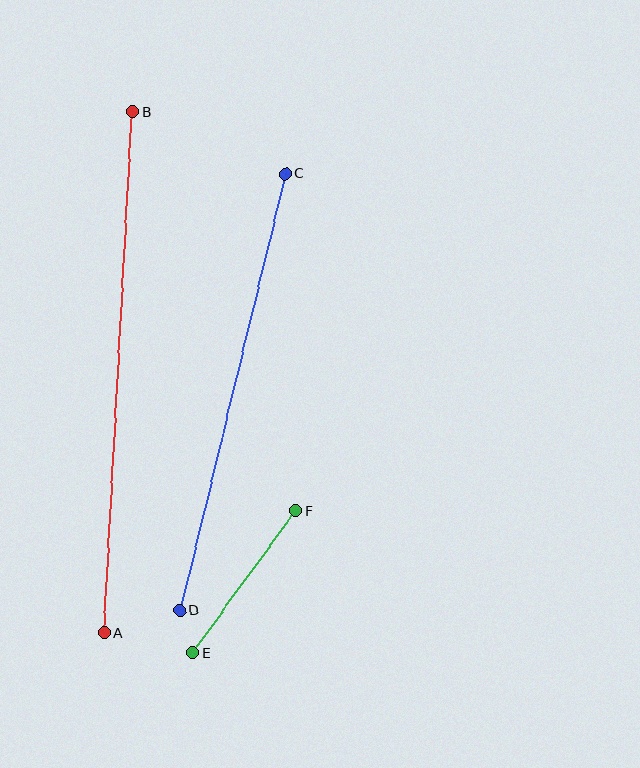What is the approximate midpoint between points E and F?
The midpoint is at approximately (244, 582) pixels.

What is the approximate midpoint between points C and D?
The midpoint is at approximately (232, 392) pixels.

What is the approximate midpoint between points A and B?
The midpoint is at approximately (118, 373) pixels.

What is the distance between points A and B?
The distance is approximately 522 pixels.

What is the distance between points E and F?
The distance is approximately 175 pixels.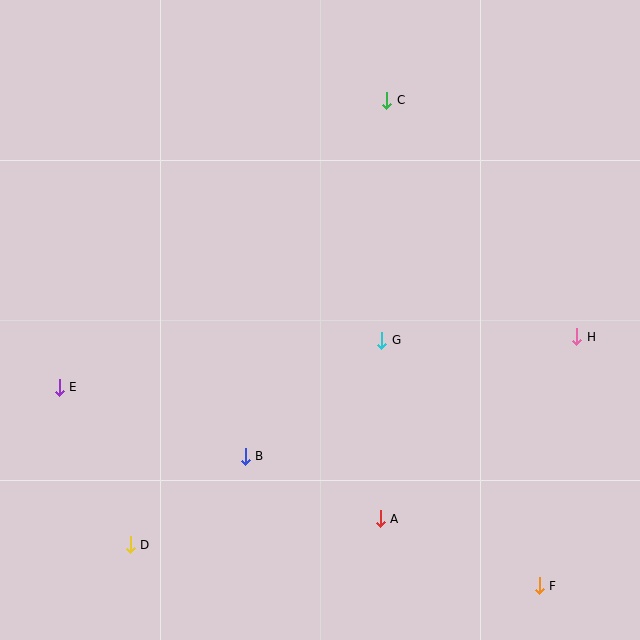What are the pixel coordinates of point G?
Point G is at (382, 340).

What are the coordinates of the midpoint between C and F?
The midpoint between C and F is at (463, 343).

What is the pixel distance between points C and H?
The distance between C and H is 303 pixels.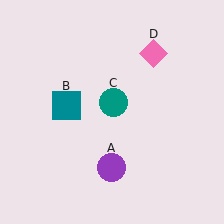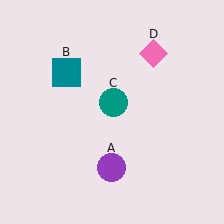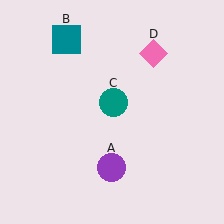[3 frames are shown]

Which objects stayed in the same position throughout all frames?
Purple circle (object A) and teal circle (object C) and pink diamond (object D) remained stationary.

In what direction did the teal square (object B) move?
The teal square (object B) moved up.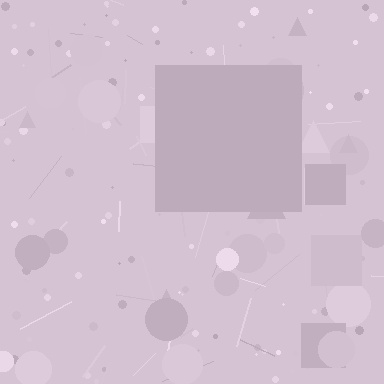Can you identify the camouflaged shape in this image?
The camouflaged shape is a square.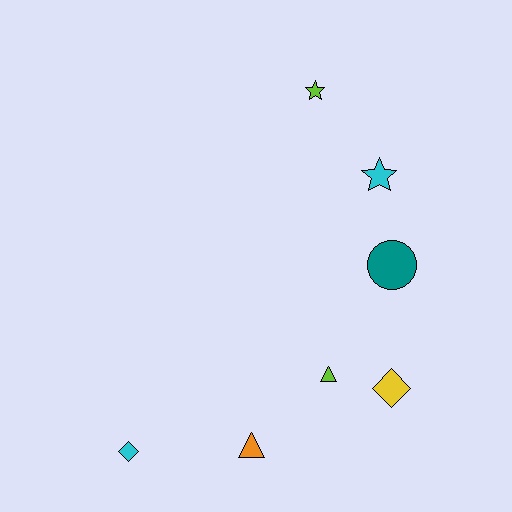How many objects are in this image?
There are 7 objects.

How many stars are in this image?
There are 2 stars.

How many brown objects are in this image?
There are no brown objects.